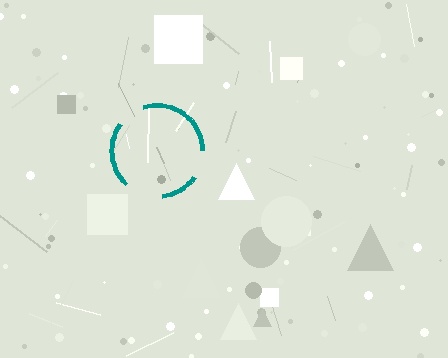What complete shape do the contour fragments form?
The contour fragments form a circle.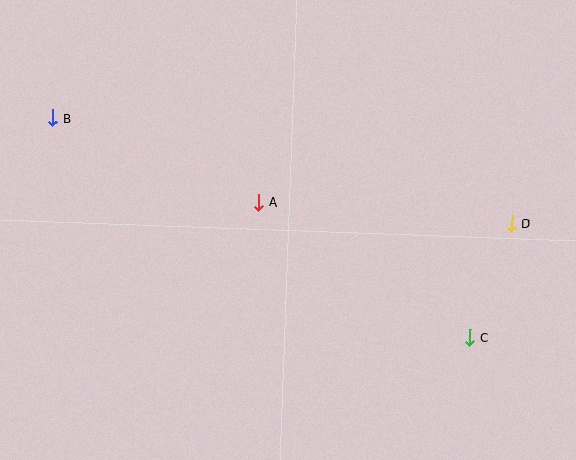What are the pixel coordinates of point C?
Point C is at (470, 338).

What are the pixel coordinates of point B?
Point B is at (53, 118).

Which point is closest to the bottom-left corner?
Point B is closest to the bottom-left corner.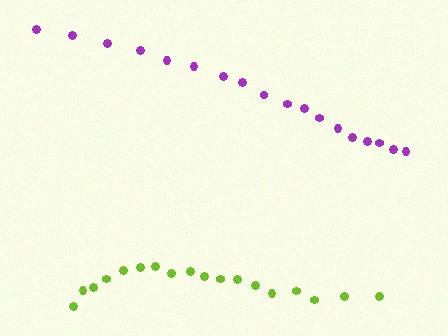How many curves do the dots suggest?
There are 2 distinct paths.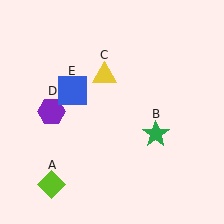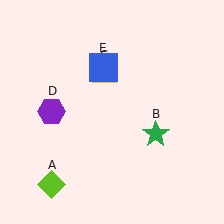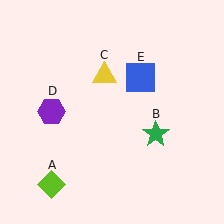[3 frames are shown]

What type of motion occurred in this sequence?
The blue square (object E) rotated clockwise around the center of the scene.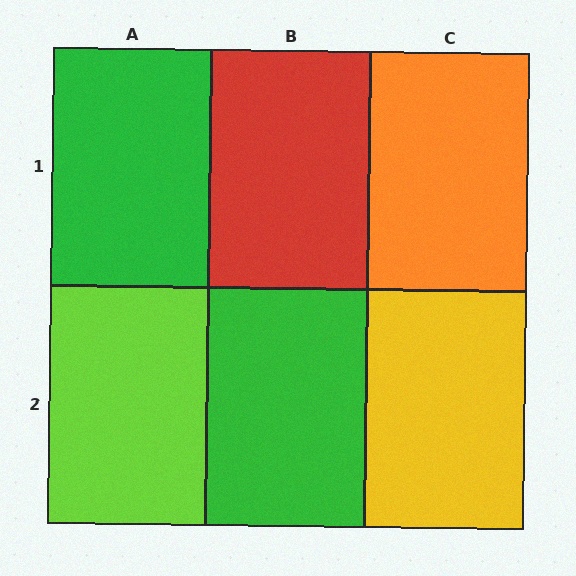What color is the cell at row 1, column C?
Orange.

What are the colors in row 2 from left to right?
Lime, green, yellow.